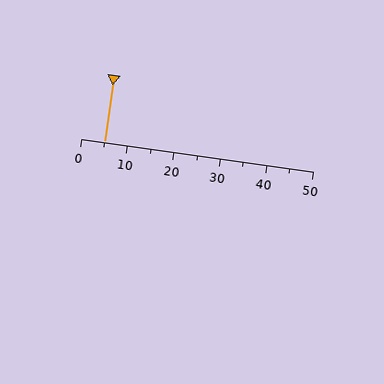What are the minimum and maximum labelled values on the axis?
The axis runs from 0 to 50.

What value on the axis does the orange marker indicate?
The marker indicates approximately 5.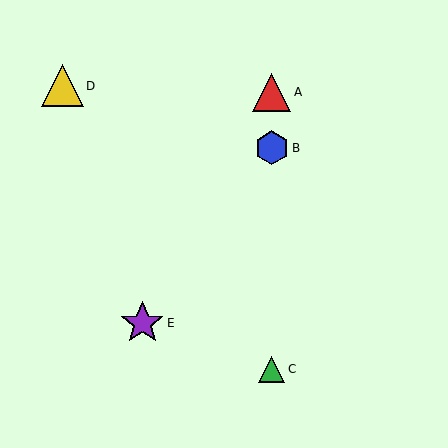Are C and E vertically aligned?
No, C is at x≈272 and E is at x≈142.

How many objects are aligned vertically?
3 objects (A, B, C) are aligned vertically.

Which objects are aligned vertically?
Objects A, B, C are aligned vertically.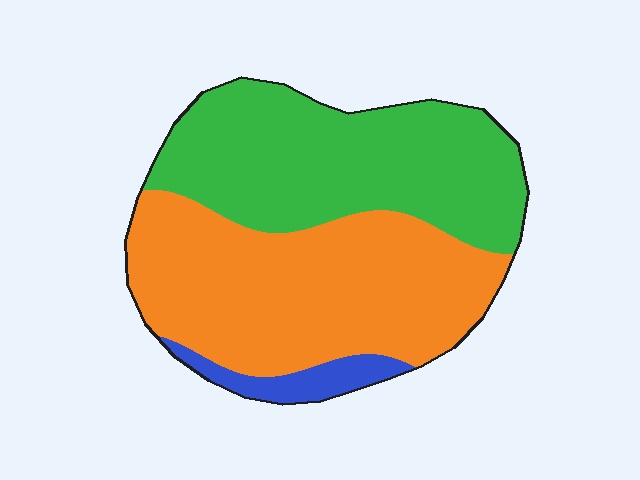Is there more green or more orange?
Orange.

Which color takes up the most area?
Orange, at roughly 50%.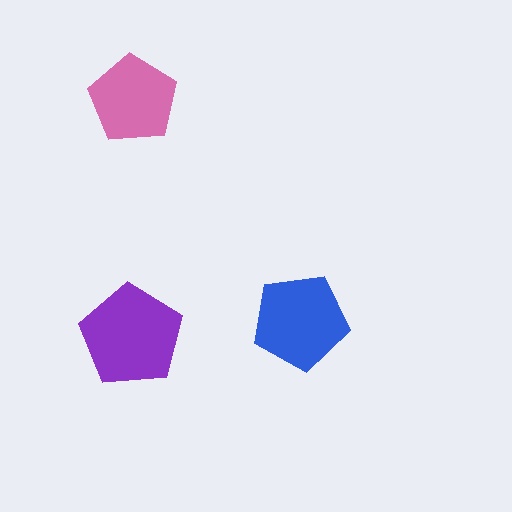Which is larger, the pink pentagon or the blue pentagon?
The blue one.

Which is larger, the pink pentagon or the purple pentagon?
The purple one.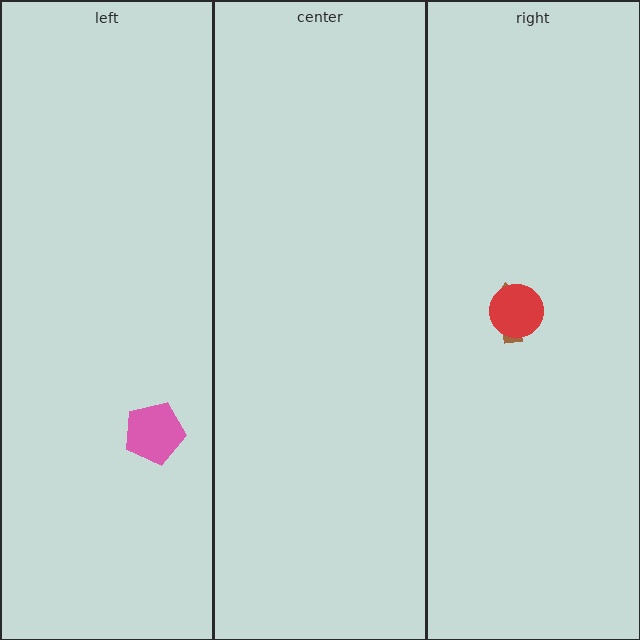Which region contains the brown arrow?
The right region.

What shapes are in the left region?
The pink pentagon.